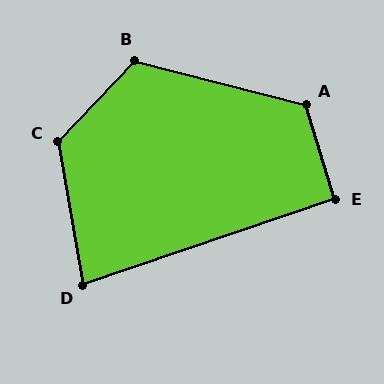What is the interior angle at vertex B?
Approximately 119 degrees (obtuse).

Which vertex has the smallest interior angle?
D, at approximately 81 degrees.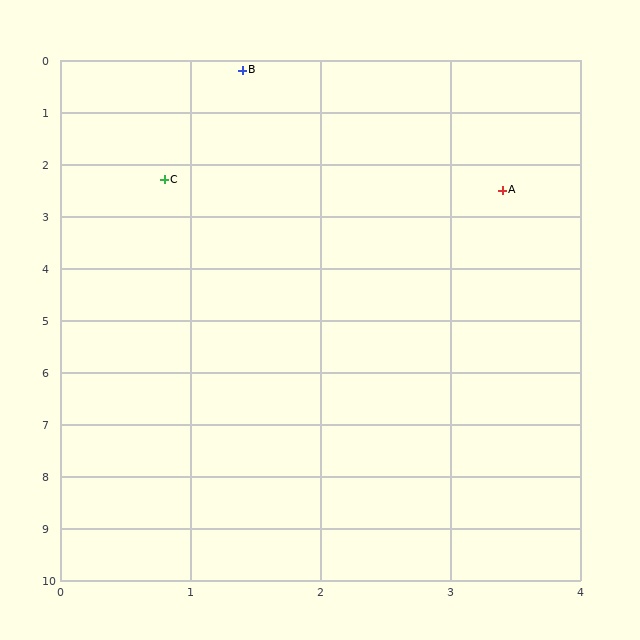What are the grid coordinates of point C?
Point C is at approximately (0.8, 2.3).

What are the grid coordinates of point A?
Point A is at approximately (3.4, 2.5).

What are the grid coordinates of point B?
Point B is at approximately (1.4, 0.2).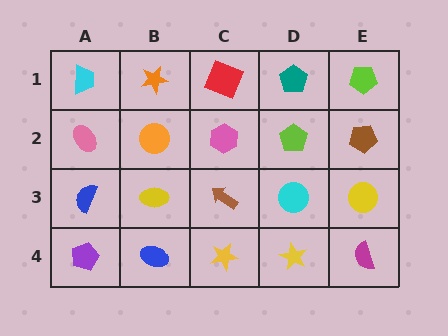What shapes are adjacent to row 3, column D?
A lime pentagon (row 2, column D), a yellow star (row 4, column D), a brown arrow (row 3, column C), a yellow circle (row 3, column E).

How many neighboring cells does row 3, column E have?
3.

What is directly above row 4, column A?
A blue semicircle.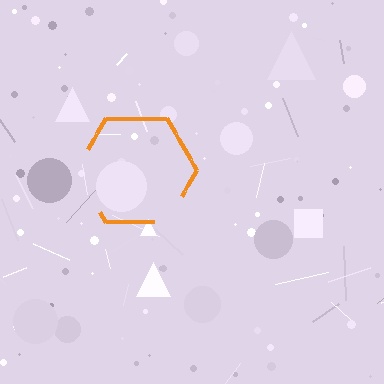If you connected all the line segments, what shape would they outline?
They would outline a hexagon.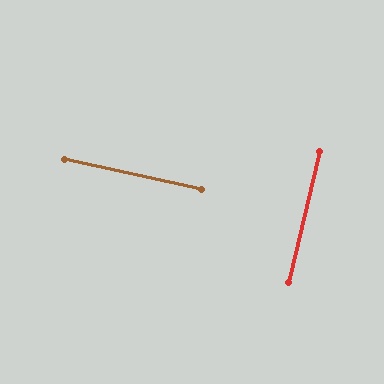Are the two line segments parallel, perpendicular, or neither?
Perpendicular — they meet at approximately 89°.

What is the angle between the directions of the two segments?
Approximately 89 degrees.